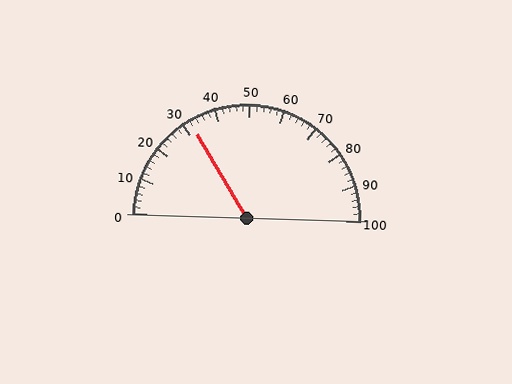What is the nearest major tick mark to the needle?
The nearest major tick mark is 30.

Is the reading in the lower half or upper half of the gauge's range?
The reading is in the lower half of the range (0 to 100).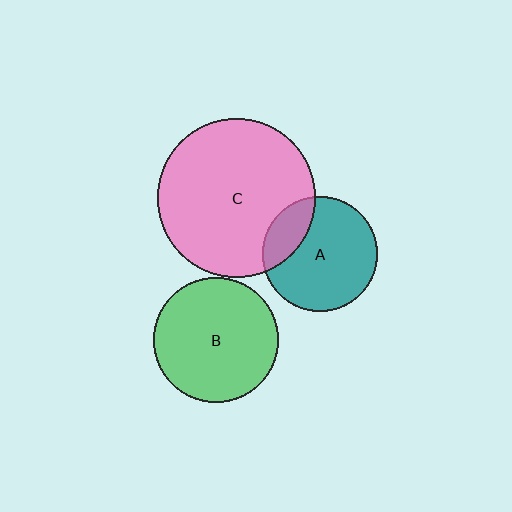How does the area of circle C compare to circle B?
Approximately 1.6 times.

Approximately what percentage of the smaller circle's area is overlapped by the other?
Approximately 20%.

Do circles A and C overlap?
Yes.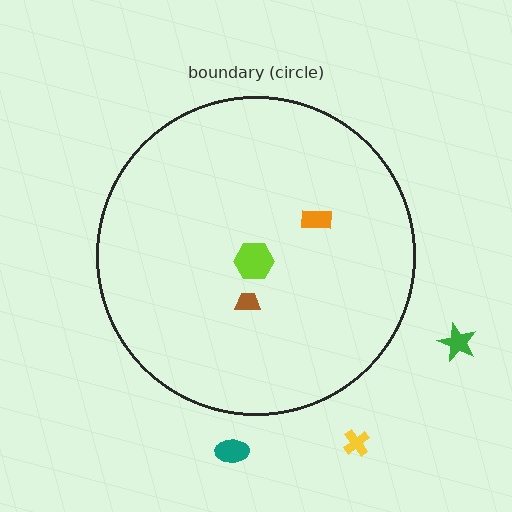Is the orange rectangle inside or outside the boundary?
Inside.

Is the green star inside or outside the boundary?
Outside.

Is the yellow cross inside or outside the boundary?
Outside.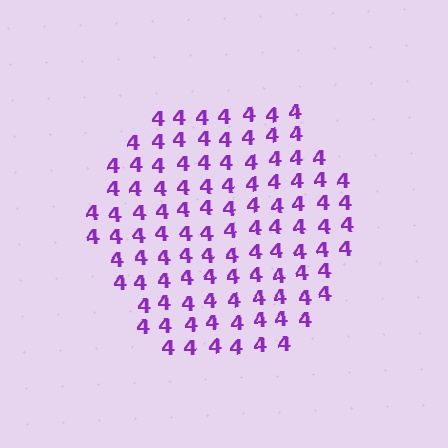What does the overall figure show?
The overall figure shows a hexagon.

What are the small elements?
The small elements are digit 4's.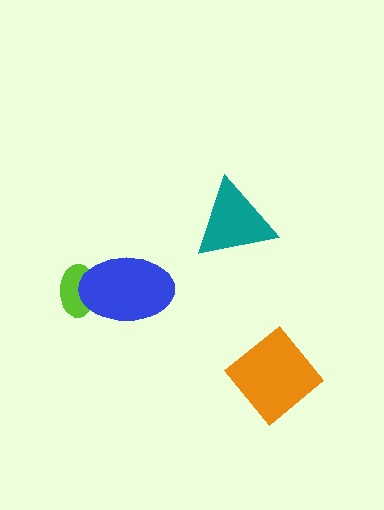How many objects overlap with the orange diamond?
0 objects overlap with the orange diamond.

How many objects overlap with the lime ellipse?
1 object overlaps with the lime ellipse.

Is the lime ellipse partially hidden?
Yes, it is partially covered by another shape.